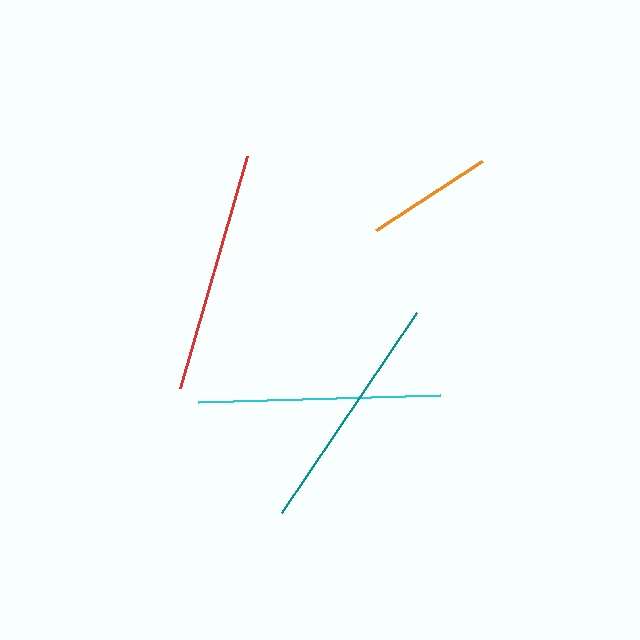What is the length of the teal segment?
The teal segment is approximately 241 pixels long.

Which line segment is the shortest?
The orange line is the shortest at approximately 126 pixels.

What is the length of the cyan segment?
The cyan segment is approximately 242 pixels long.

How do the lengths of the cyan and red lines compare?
The cyan and red lines are approximately the same length.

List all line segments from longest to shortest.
From longest to shortest: cyan, red, teal, orange.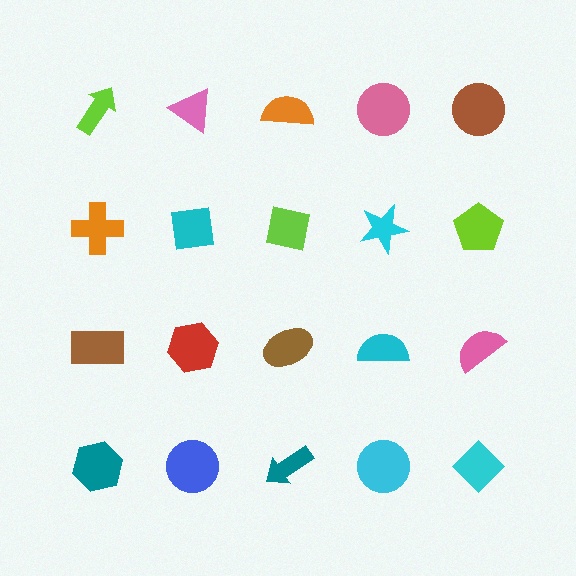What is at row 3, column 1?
A brown rectangle.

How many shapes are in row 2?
5 shapes.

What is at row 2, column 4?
A cyan star.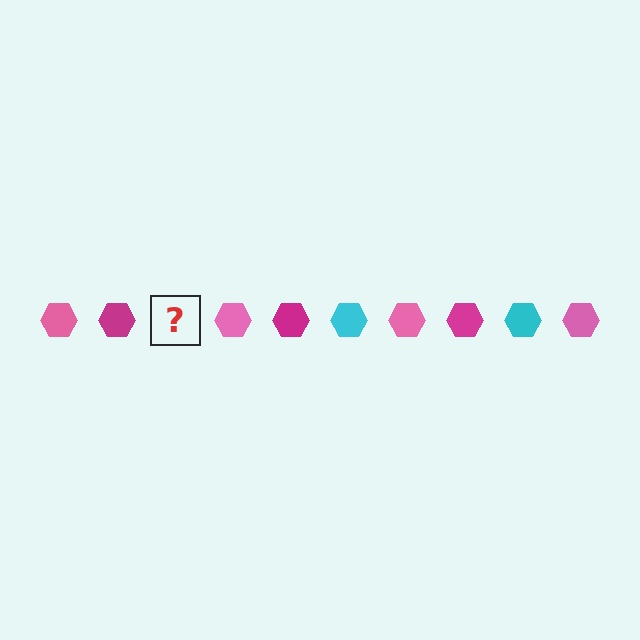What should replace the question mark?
The question mark should be replaced with a cyan hexagon.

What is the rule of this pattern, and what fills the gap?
The rule is that the pattern cycles through pink, magenta, cyan hexagons. The gap should be filled with a cyan hexagon.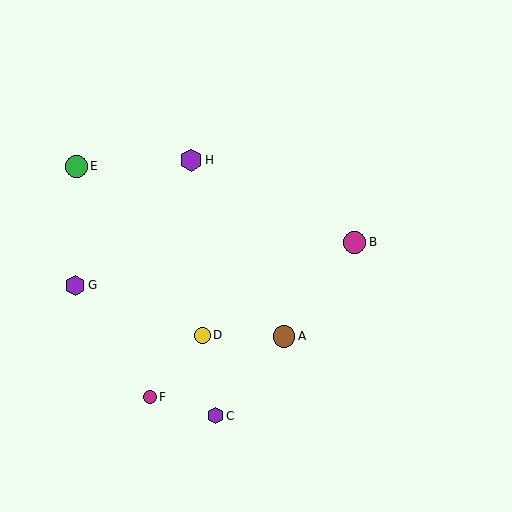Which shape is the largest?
The purple hexagon (labeled H) is the largest.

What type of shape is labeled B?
Shape B is a magenta circle.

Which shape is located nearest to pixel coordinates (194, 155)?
The purple hexagon (labeled H) at (191, 160) is nearest to that location.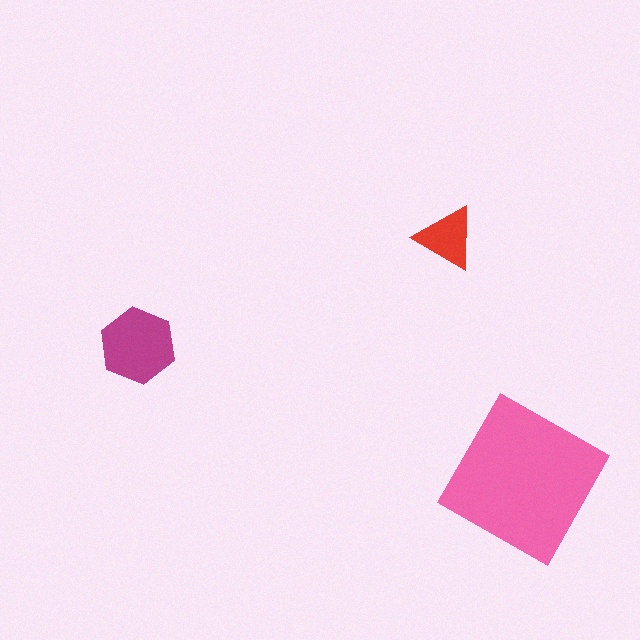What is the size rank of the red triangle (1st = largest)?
3rd.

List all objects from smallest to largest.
The red triangle, the magenta hexagon, the pink square.